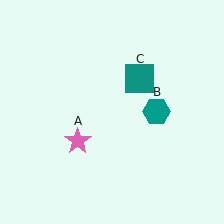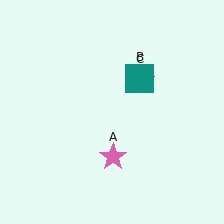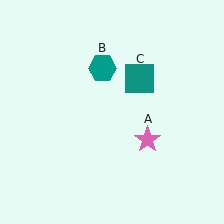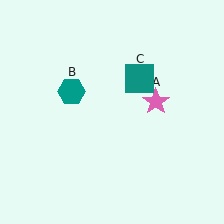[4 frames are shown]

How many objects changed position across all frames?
2 objects changed position: pink star (object A), teal hexagon (object B).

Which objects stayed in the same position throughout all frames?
Teal square (object C) remained stationary.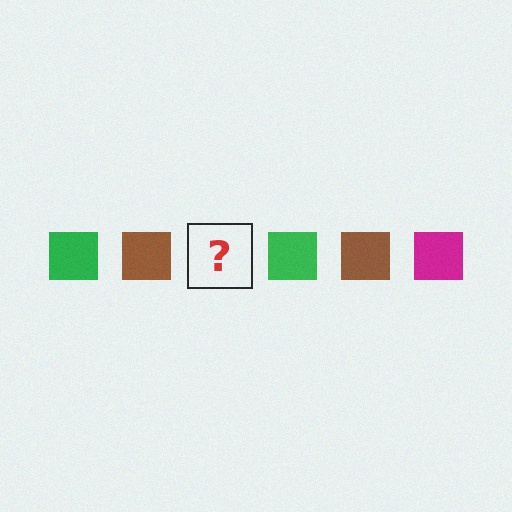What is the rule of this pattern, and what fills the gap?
The rule is that the pattern cycles through green, brown, magenta squares. The gap should be filled with a magenta square.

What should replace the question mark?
The question mark should be replaced with a magenta square.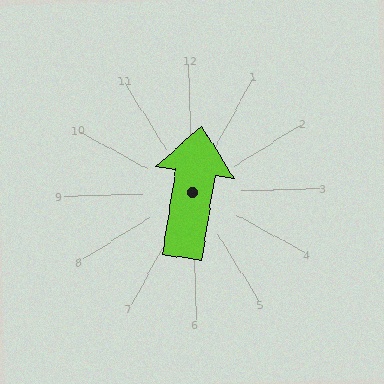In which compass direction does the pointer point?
North.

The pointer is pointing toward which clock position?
Roughly 12 o'clock.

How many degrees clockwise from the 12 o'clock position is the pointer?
Approximately 10 degrees.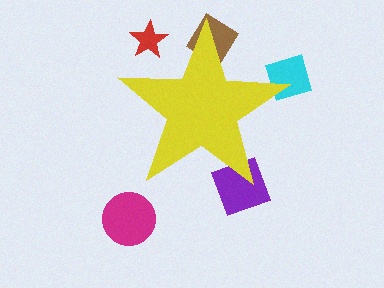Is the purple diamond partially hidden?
Yes, the purple diamond is partially hidden behind the yellow star.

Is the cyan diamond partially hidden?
Yes, the cyan diamond is partially hidden behind the yellow star.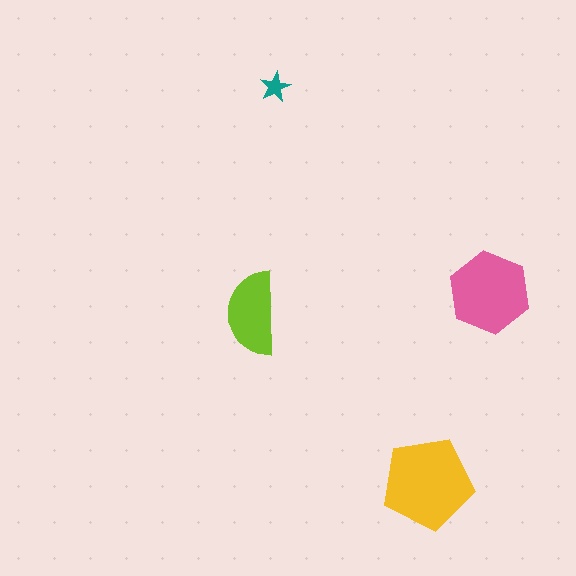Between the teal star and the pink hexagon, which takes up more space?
The pink hexagon.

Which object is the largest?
The yellow pentagon.